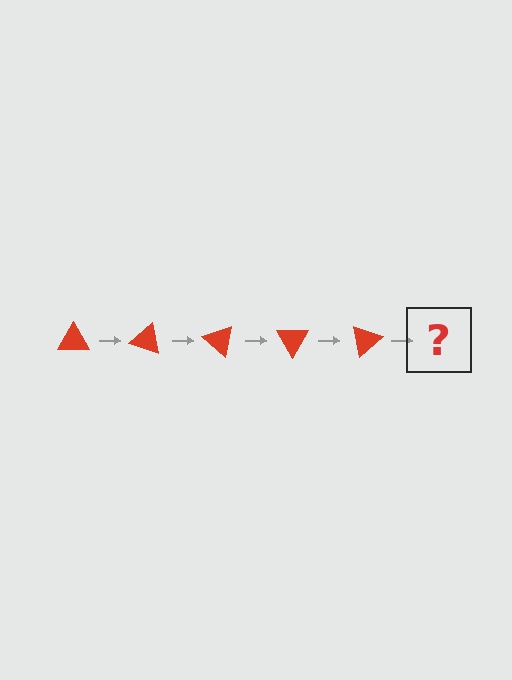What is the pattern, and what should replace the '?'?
The pattern is that the triangle rotates 20 degrees each step. The '?' should be a red triangle rotated 100 degrees.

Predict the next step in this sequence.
The next step is a red triangle rotated 100 degrees.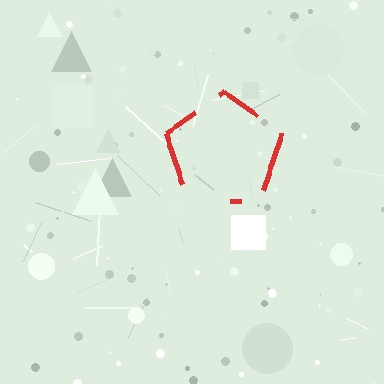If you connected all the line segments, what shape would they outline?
They would outline a pentagon.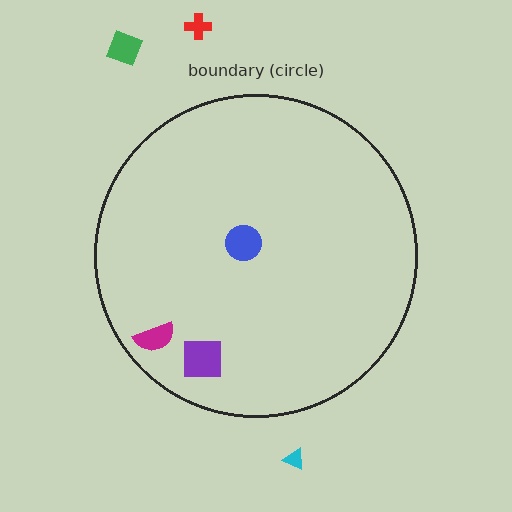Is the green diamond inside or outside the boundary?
Outside.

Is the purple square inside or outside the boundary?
Inside.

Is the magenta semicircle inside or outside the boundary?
Inside.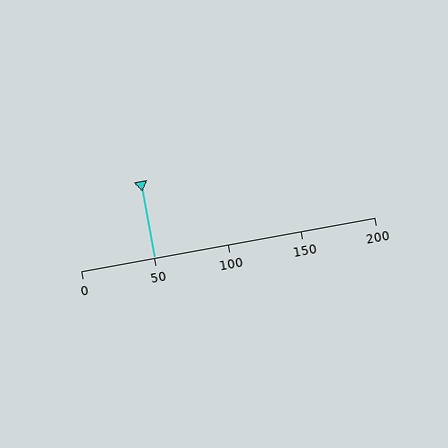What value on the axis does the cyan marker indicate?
The marker indicates approximately 50.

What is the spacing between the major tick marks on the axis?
The major ticks are spaced 50 apart.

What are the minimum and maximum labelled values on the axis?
The axis runs from 0 to 200.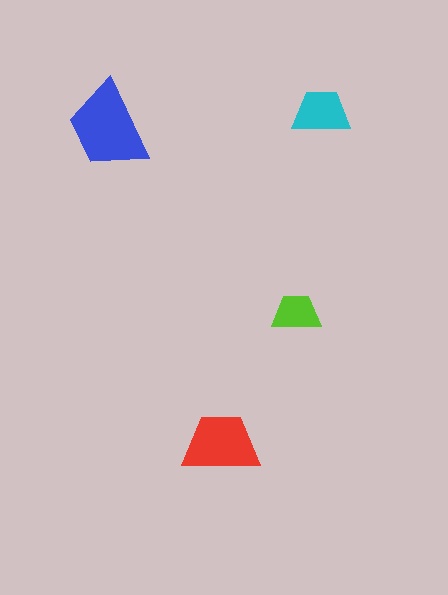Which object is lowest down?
The red trapezoid is bottommost.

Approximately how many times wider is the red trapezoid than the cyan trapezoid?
About 1.5 times wider.